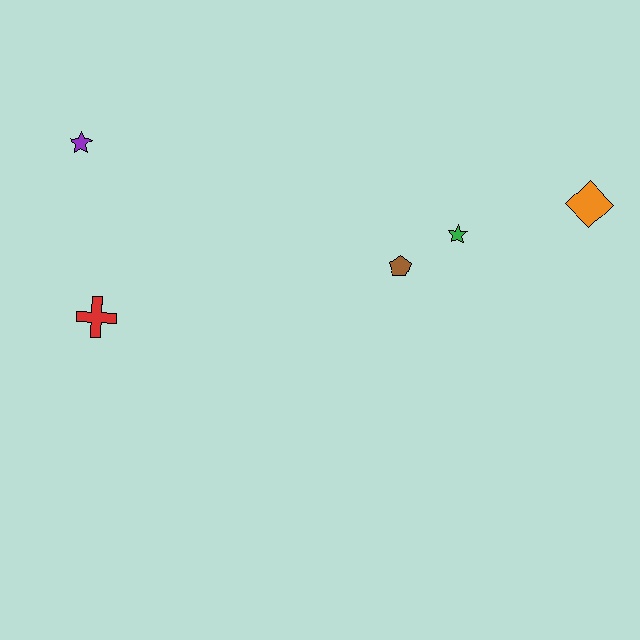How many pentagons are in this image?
There is 1 pentagon.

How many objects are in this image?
There are 5 objects.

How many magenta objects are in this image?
There are no magenta objects.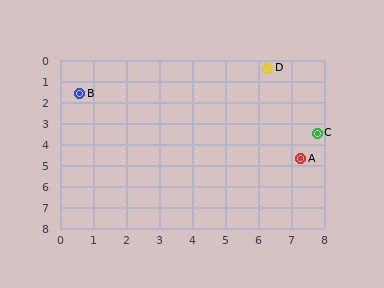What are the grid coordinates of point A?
Point A is at approximately (7.3, 4.7).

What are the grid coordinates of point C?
Point C is at approximately (7.8, 3.5).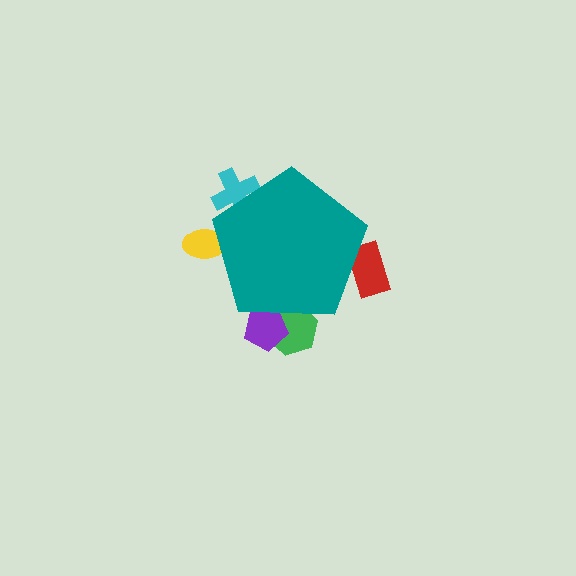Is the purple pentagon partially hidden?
Yes, the purple pentagon is partially hidden behind the teal pentagon.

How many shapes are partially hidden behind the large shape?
5 shapes are partially hidden.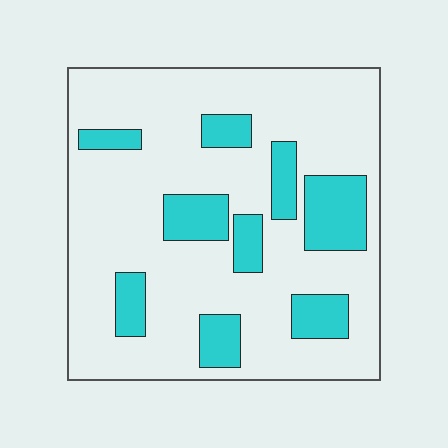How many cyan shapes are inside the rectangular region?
9.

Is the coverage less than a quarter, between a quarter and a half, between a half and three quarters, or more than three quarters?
Less than a quarter.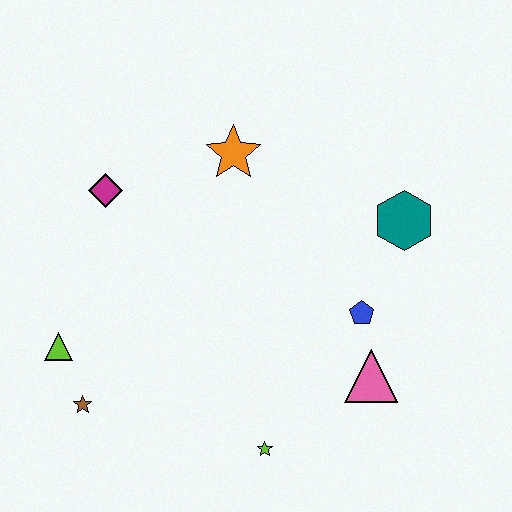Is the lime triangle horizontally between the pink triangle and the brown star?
No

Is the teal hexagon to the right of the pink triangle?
Yes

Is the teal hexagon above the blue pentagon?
Yes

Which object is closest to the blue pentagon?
The pink triangle is closest to the blue pentagon.